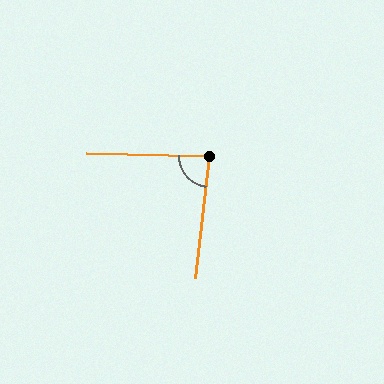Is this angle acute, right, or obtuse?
It is acute.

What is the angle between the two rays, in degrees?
Approximately 84 degrees.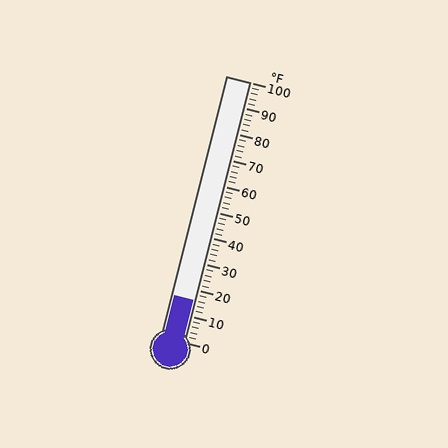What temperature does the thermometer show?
The thermometer shows approximately 16°F.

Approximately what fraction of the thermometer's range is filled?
The thermometer is filled to approximately 15% of its range.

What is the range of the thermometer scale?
The thermometer scale ranges from 0°F to 100°F.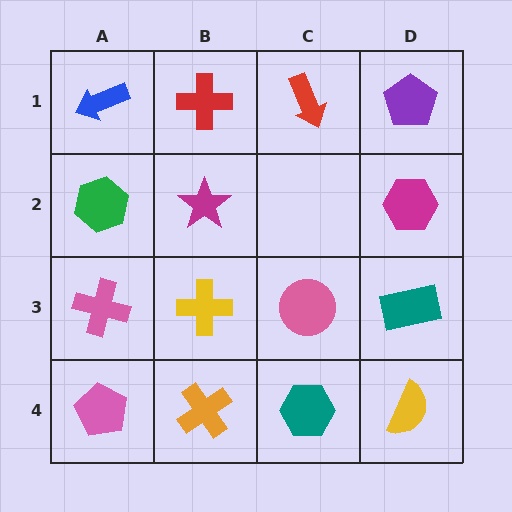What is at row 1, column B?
A red cross.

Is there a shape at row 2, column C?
No, that cell is empty.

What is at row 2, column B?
A magenta star.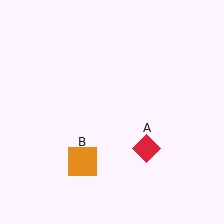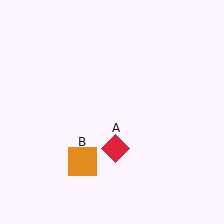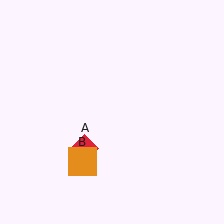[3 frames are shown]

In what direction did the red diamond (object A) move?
The red diamond (object A) moved left.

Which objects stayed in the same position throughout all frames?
Orange square (object B) remained stationary.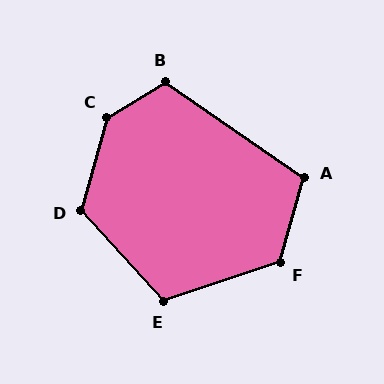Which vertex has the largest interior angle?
C, at approximately 137 degrees.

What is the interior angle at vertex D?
Approximately 122 degrees (obtuse).